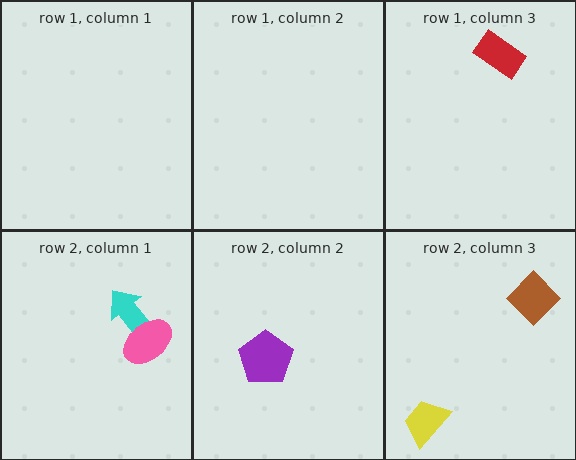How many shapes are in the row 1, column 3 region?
1.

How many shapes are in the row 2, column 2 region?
1.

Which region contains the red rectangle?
The row 1, column 3 region.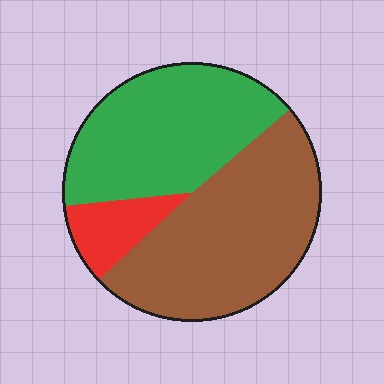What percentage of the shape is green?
Green takes up between a third and a half of the shape.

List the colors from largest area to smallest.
From largest to smallest: brown, green, red.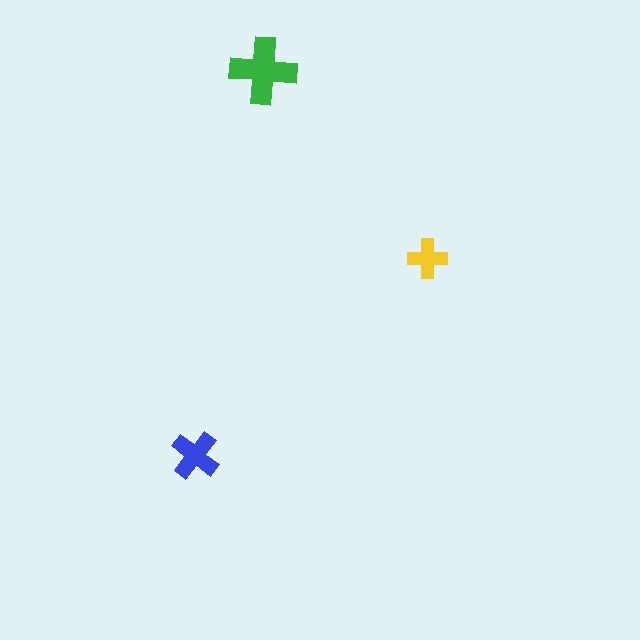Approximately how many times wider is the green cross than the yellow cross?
About 1.5 times wider.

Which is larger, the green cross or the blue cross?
The green one.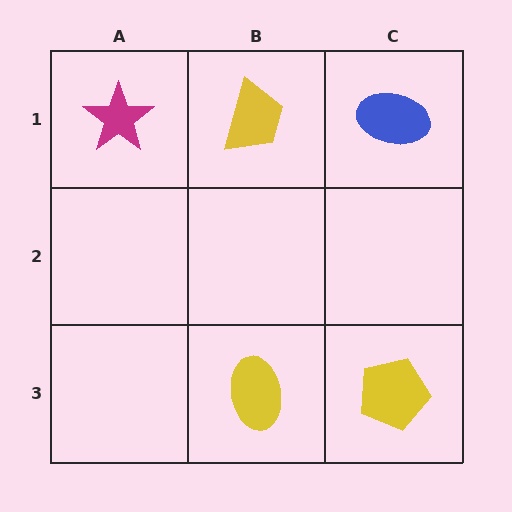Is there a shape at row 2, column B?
No, that cell is empty.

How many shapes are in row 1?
3 shapes.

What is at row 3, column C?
A yellow pentagon.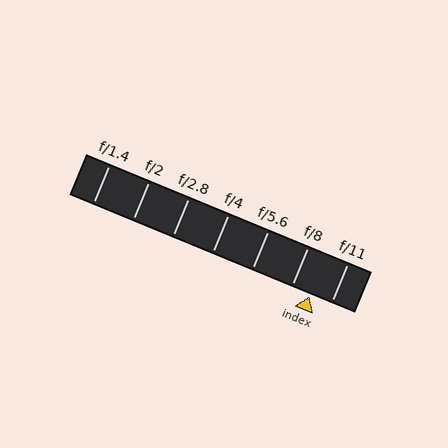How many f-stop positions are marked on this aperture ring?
There are 7 f-stop positions marked.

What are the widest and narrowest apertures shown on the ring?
The widest aperture shown is f/1.4 and the narrowest is f/11.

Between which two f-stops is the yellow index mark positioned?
The index mark is between f/8 and f/11.